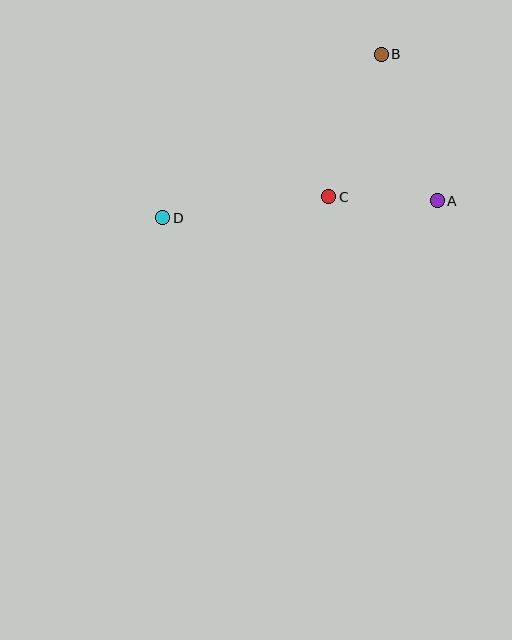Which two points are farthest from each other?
Points A and D are farthest from each other.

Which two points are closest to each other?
Points A and C are closest to each other.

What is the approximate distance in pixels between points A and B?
The distance between A and B is approximately 157 pixels.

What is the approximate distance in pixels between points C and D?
The distance between C and D is approximately 167 pixels.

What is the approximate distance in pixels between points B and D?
The distance between B and D is approximately 273 pixels.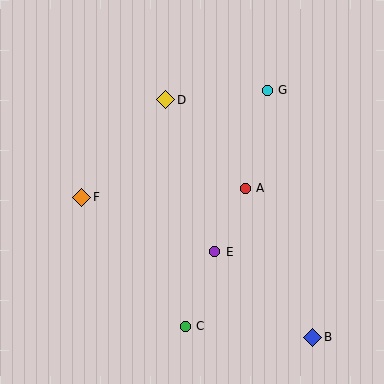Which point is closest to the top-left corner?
Point D is closest to the top-left corner.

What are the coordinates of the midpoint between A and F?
The midpoint between A and F is at (164, 193).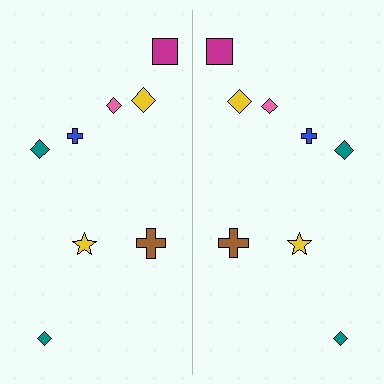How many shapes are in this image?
There are 16 shapes in this image.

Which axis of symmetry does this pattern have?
The pattern has a vertical axis of symmetry running through the center of the image.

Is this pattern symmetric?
Yes, this pattern has bilateral (reflection) symmetry.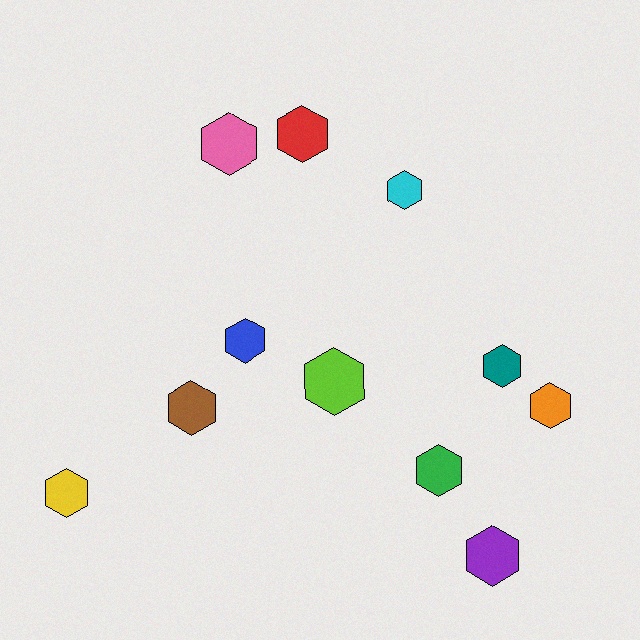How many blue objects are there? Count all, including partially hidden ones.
There is 1 blue object.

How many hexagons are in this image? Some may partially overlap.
There are 11 hexagons.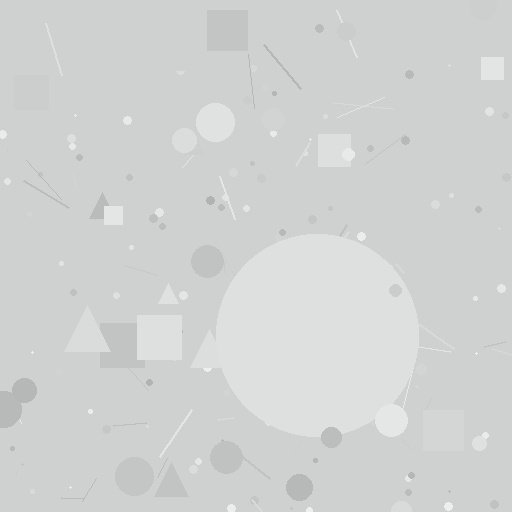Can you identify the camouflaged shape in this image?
The camouflaged shape is a circle.